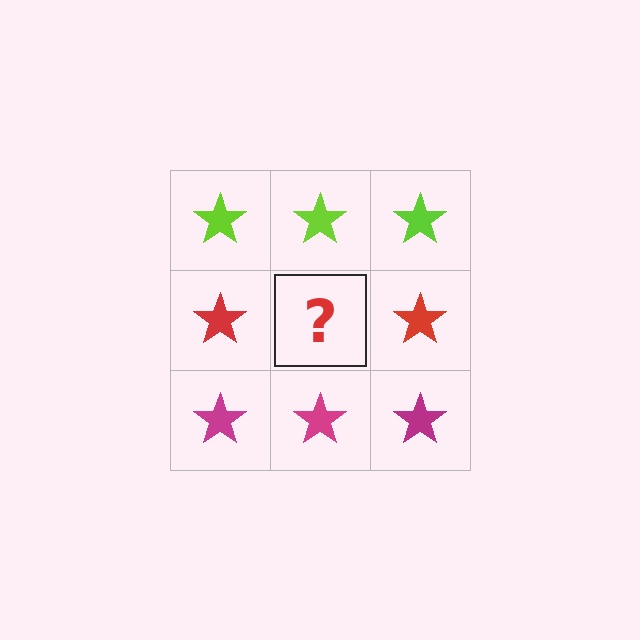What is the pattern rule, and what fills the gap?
The rule is that each row has a consistent color. The gap should be filled with a red star.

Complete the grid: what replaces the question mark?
The question mark should be replaced with a red star.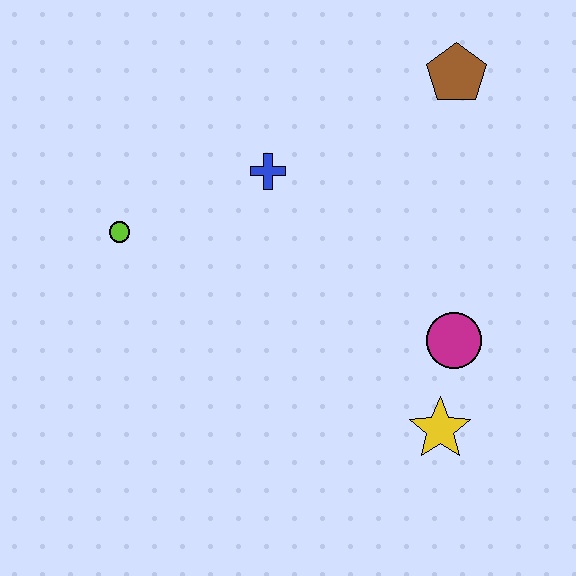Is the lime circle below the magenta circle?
No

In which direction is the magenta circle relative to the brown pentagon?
The magenta circle is below the brown pentagon.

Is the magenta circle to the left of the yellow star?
No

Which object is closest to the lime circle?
The blue cross is closest to the lime circle.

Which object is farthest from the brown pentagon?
The lime circle is farthest from the brown pentagon.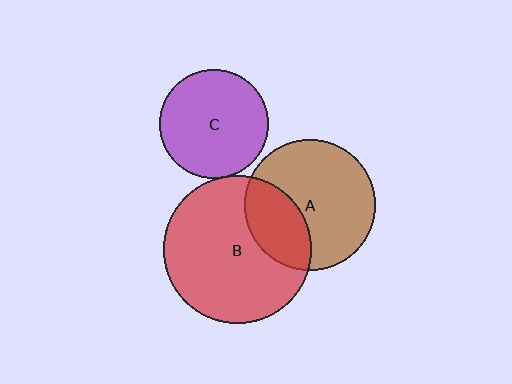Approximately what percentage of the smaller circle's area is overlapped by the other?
Approximately 5%.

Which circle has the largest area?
Circle B (red).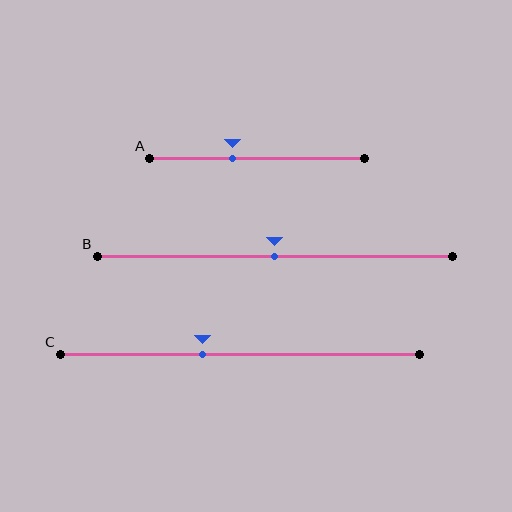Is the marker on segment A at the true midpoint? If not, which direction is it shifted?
No, the marker on segment A is shifted to the left by about 12% of the segment length.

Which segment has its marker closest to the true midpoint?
Segment B has its marker closest to the true midpoint.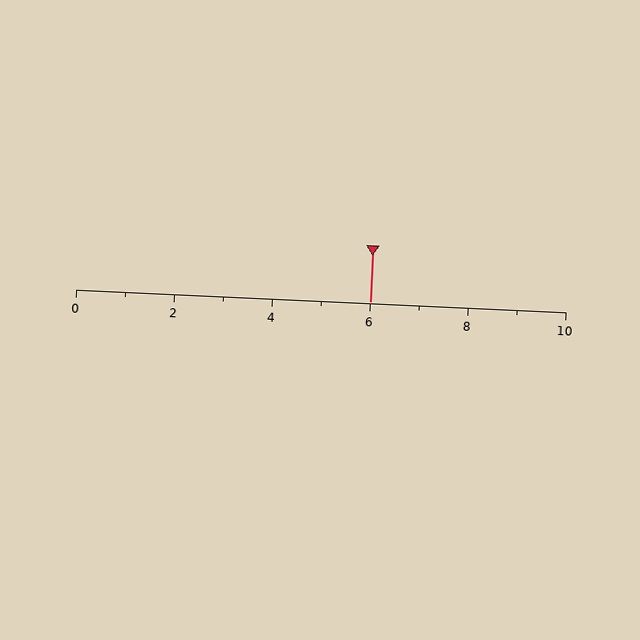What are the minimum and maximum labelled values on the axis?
The axis runs from 0 to 10.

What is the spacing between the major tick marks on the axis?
The major ticks are spaced 2 apart.